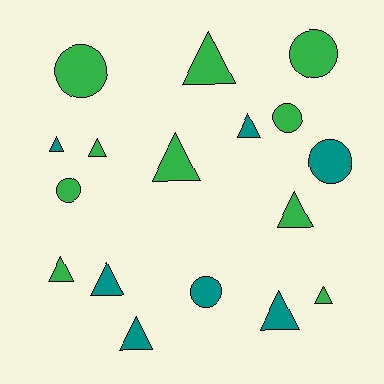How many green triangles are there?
There are 6 green triangles.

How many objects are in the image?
There are 17 objects.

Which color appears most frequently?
Green, with 10 objects.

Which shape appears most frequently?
Triangle, with 11 objects.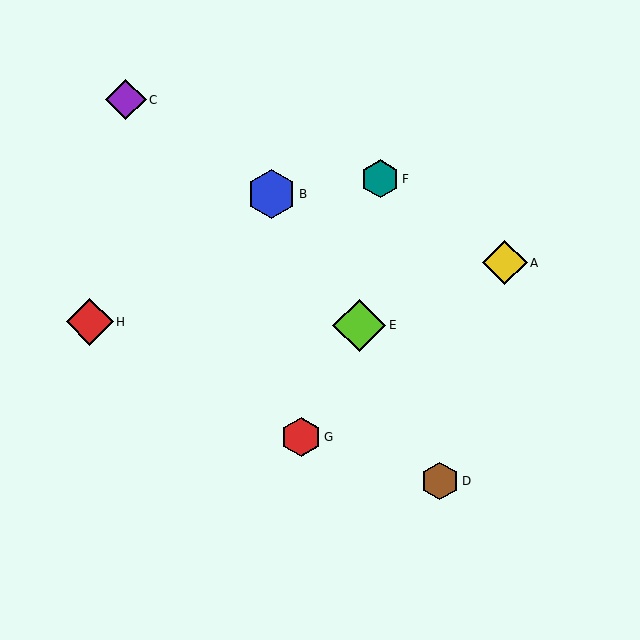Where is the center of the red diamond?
The center of the red diamond is at (90, 322).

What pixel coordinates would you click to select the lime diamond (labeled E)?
Click at (359, 325) to select the lime diamond E.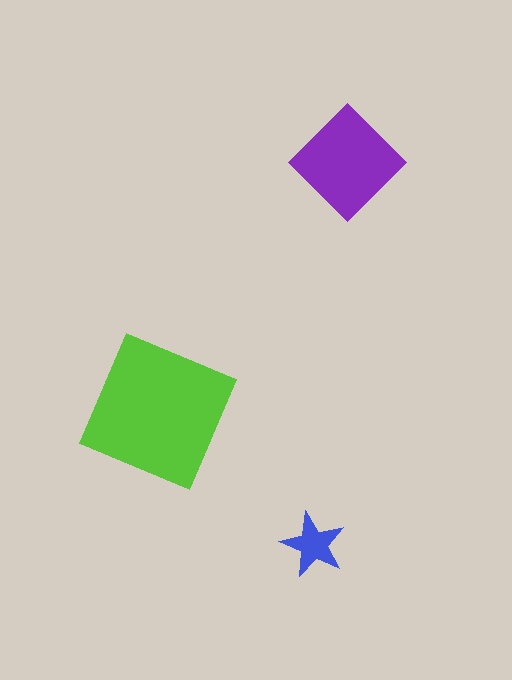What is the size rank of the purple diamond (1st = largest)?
2nd.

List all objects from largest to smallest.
The lime square, the purple diamond, the blue star.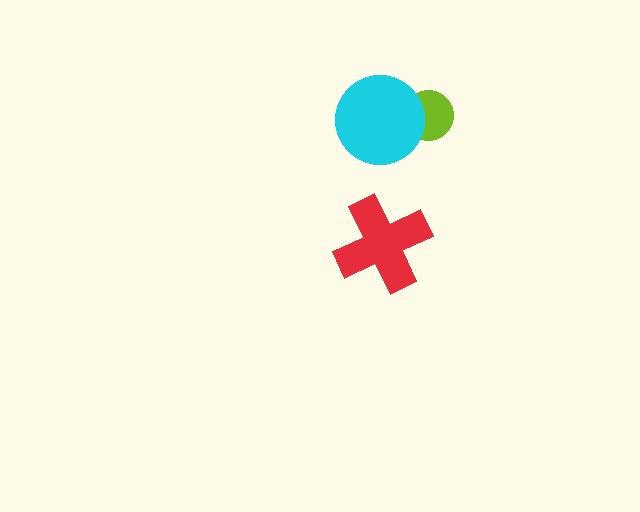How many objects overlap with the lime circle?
1 object overlaps with the lime circle.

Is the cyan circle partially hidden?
No, no other shape covers it.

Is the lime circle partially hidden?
Yes, it is partially covered by another shape.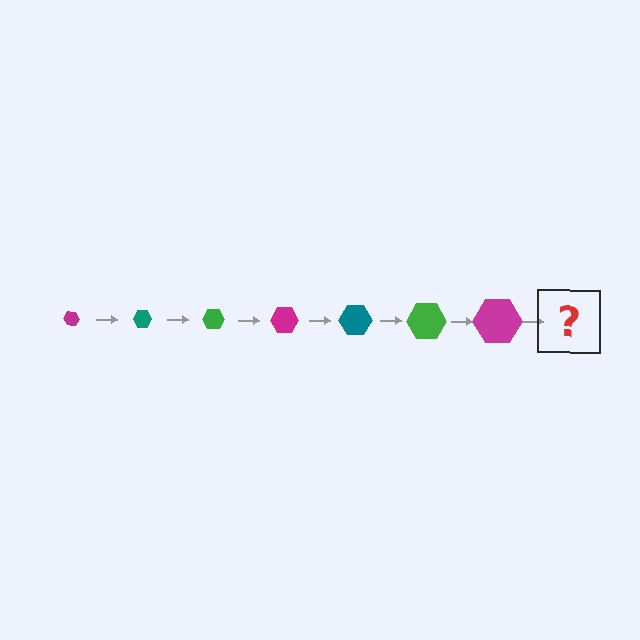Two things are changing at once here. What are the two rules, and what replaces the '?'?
The two rules are that the hexagon grows larger each step and the color cycles through magenta, teal, and green. The '?' should be a teal hexagon, larger than the previous one.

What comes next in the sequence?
The next element should be a teal hexagon, larger than the previous one.